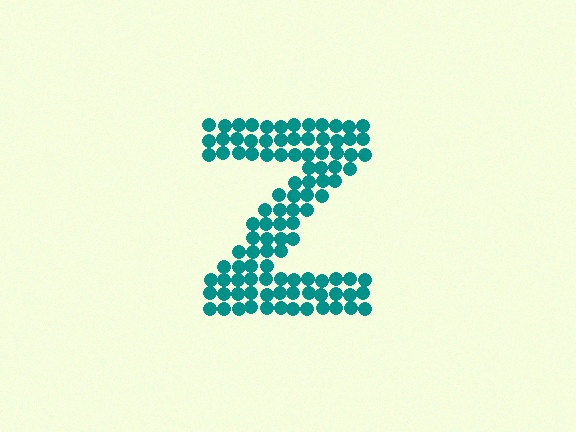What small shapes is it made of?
It is made of small circles.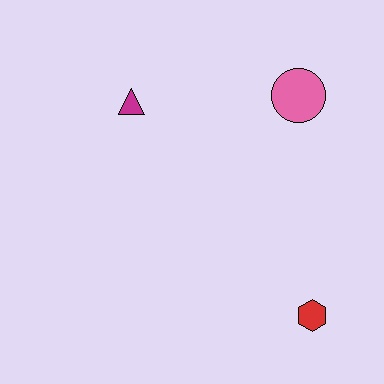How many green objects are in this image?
There are no green objects.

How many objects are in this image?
There are 3 objects.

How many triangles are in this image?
There is 1 triangle.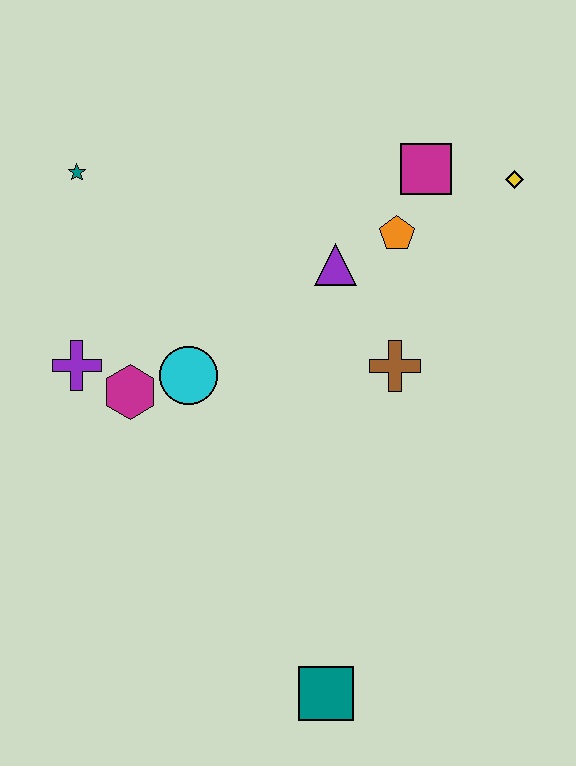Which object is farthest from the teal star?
The teal square is farthest from the teal star.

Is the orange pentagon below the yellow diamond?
Yes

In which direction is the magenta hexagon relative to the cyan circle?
The magenta hexagon is to the left of the cyan circle.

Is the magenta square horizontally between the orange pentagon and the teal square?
No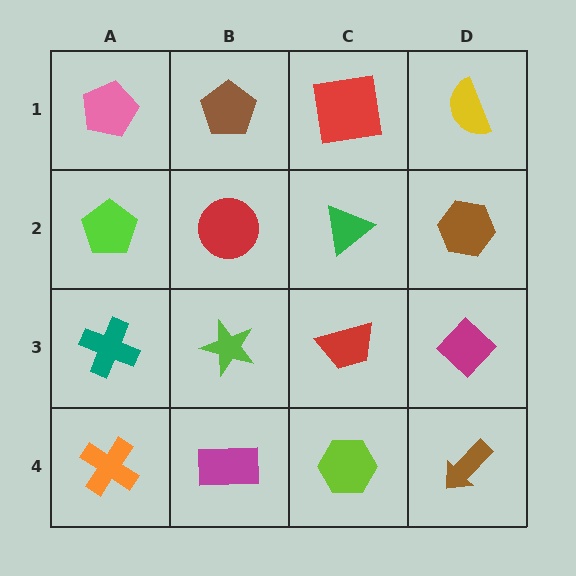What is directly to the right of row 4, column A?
A magenta rectangle.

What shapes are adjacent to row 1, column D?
A brown hexagon (row 2, column D), a red square (row 1, column C).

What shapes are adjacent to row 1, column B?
A red circle (row 2, column B), a pink pentagon (row 1, column A), a red square (row 1, column C).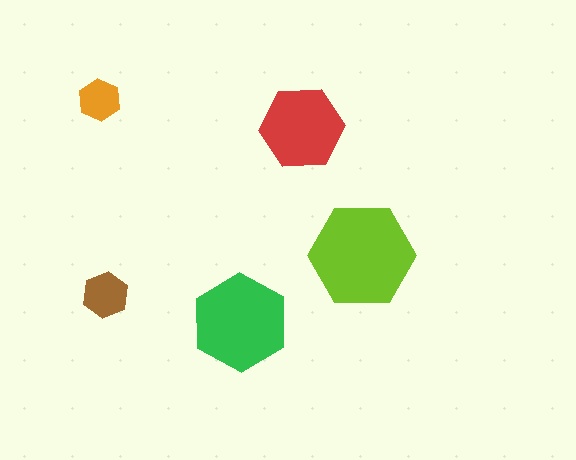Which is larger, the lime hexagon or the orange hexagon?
The lime one.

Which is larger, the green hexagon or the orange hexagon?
The green one.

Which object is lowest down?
The green hexagon is bottommost.